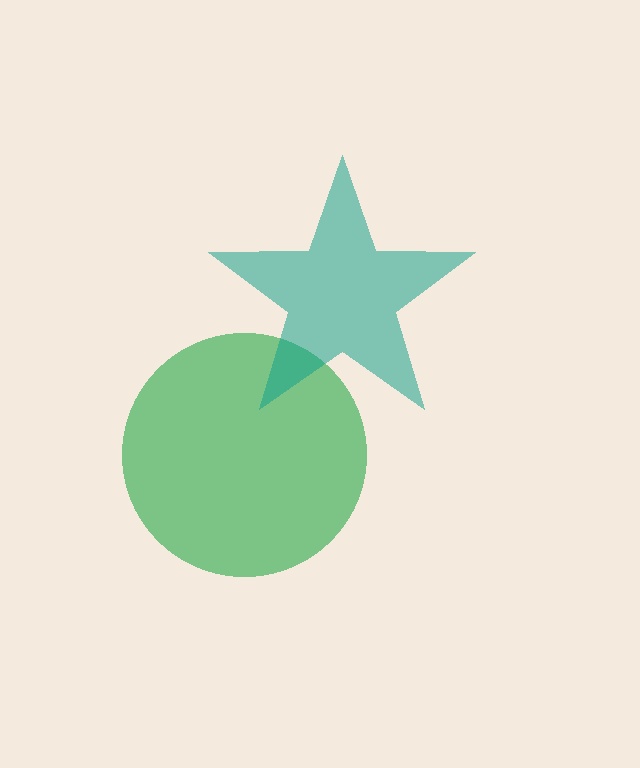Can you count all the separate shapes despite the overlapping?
Yes, there are 2 separate shapes.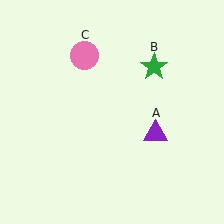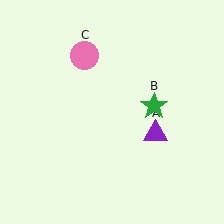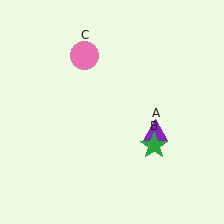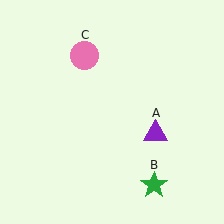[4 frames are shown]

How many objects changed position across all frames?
1 object changed position: green star (object B).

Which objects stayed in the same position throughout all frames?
Purple triangle (object A) and pink circle (object C) remained stationary.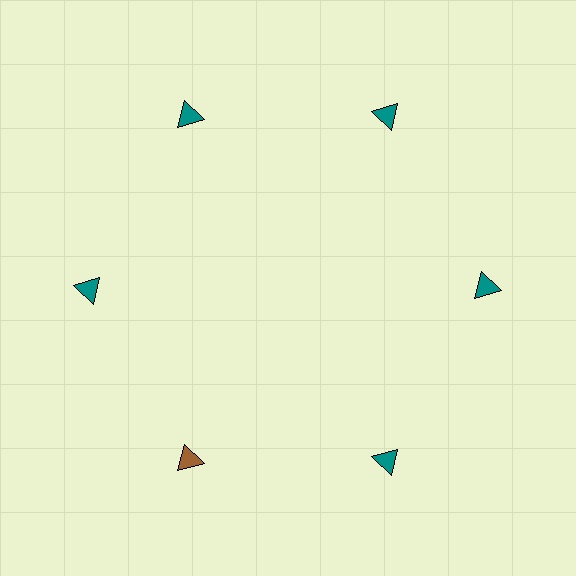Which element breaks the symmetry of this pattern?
The brown triangle at roughly the 7 o'clock position breaks the symmetry. All other shapes are teal triangles.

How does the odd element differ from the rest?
It has a different color: brown instead of teal.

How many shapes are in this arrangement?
There are 6 shapes arranged in a ring pattern.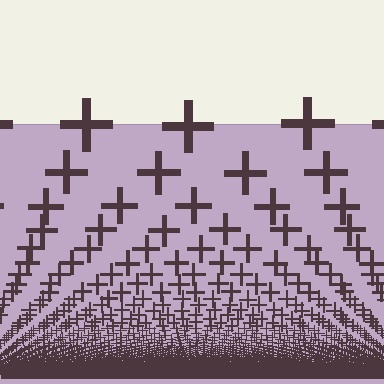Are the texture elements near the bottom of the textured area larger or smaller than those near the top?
Smaller. The gradient is inverted — elements near the bottom are smaller and denser.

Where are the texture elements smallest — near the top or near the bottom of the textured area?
Near the bottom.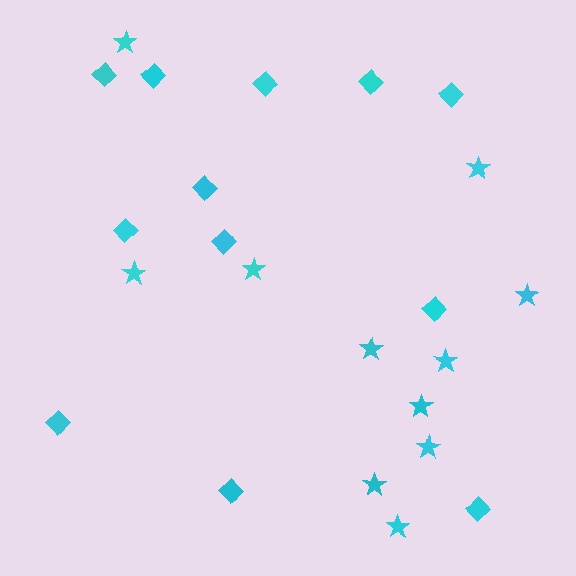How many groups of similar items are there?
There are 2 groups: one group of stars (11) and one group of diamonds (12).